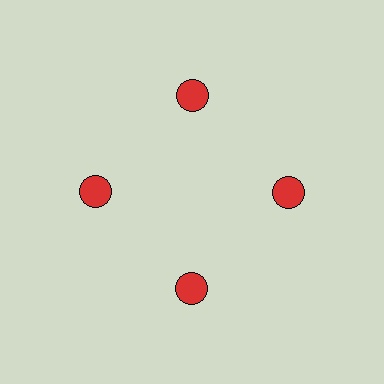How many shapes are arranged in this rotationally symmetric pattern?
There are 4 shapes, arranged in 4 groups of 1.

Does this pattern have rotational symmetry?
Yes, this pattern has 4-fold rotational symmetry. It looks the same after rotating 90 degrees around the center.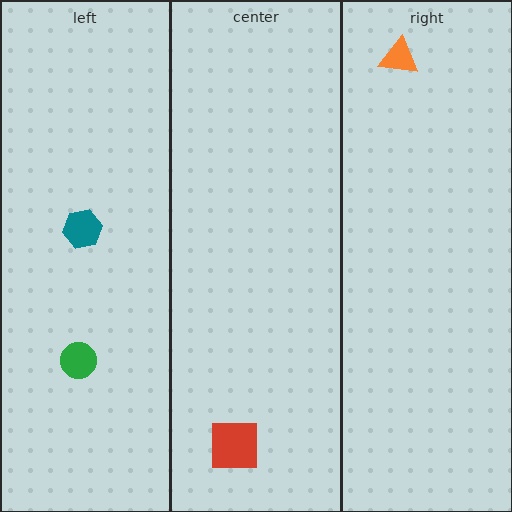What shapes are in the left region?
The green circle, the teal hexagon.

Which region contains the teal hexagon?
The left region.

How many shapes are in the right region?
1.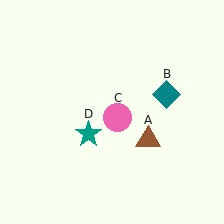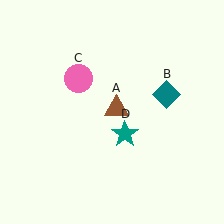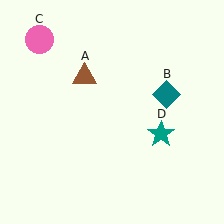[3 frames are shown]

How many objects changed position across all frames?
3 objects changed position: brown triangle (object A), pink circle (object C), teal star (object D).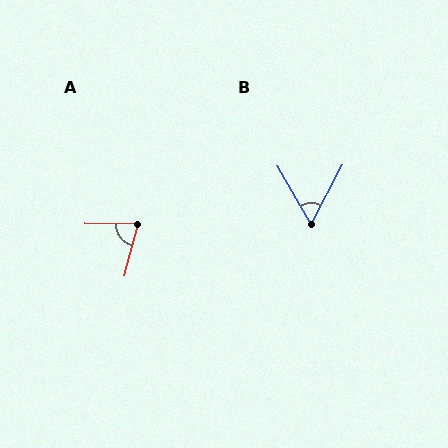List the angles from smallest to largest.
B (58°), A (76°).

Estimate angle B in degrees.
Approximately 58 degrees.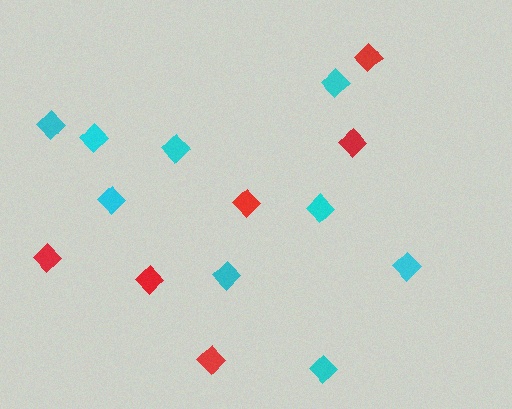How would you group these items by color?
There are 2 groups: one group of cyan diamonds (9) and one group of red diamonds (6).